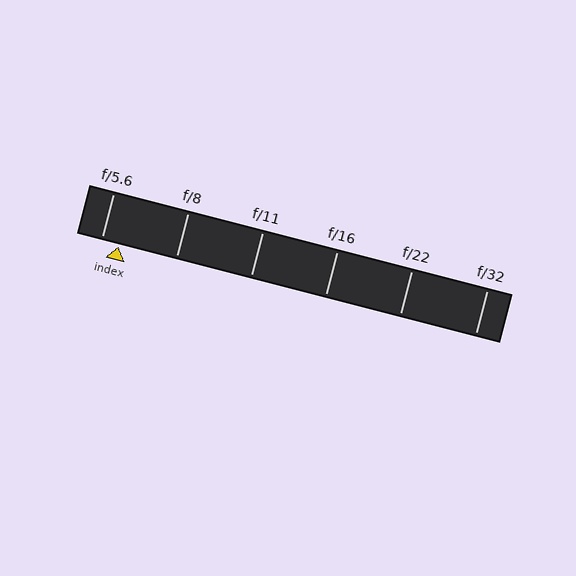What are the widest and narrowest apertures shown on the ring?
The widest aperture shown is f/5.6 and the narrowest is f/32.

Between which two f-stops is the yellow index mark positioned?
The index mark is between f/5.6 and f/8.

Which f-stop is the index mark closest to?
The index mark is closest to f/5.6.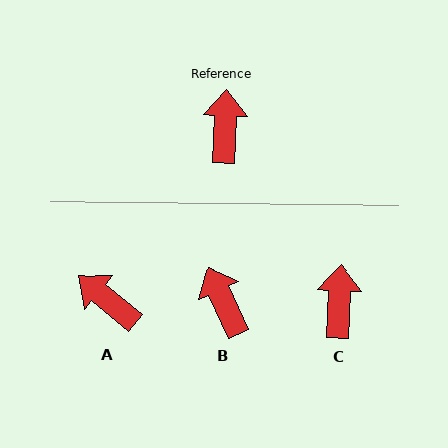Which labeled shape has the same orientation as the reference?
C.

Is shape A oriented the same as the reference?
No, it is off by about 53 degrees.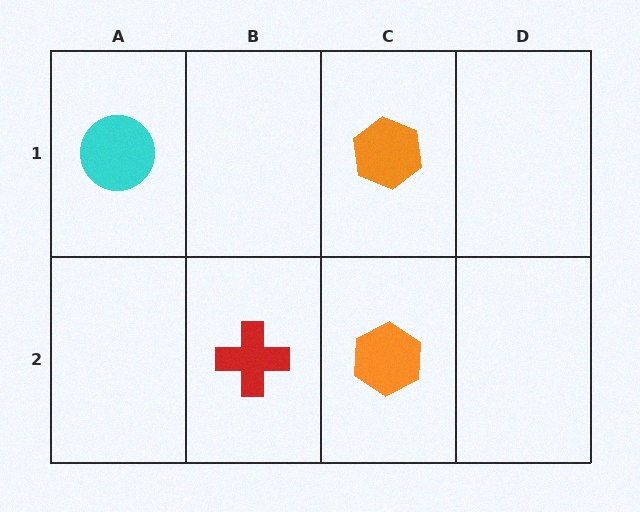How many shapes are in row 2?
2 shapes.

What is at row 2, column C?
An orange hexagon.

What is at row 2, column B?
A red cross.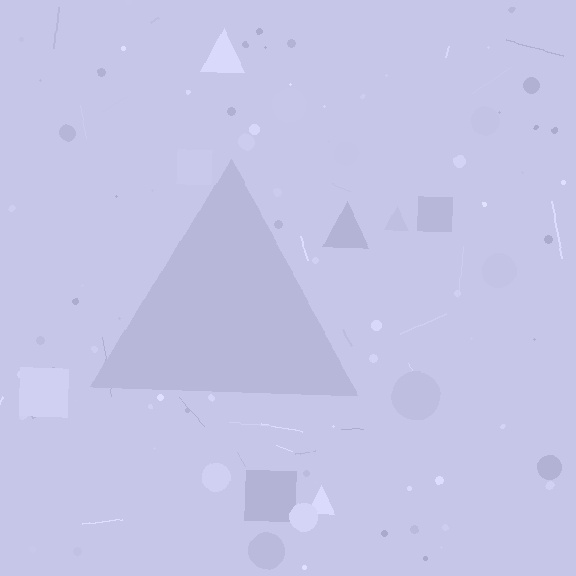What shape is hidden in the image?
A triangle is hidden in the image.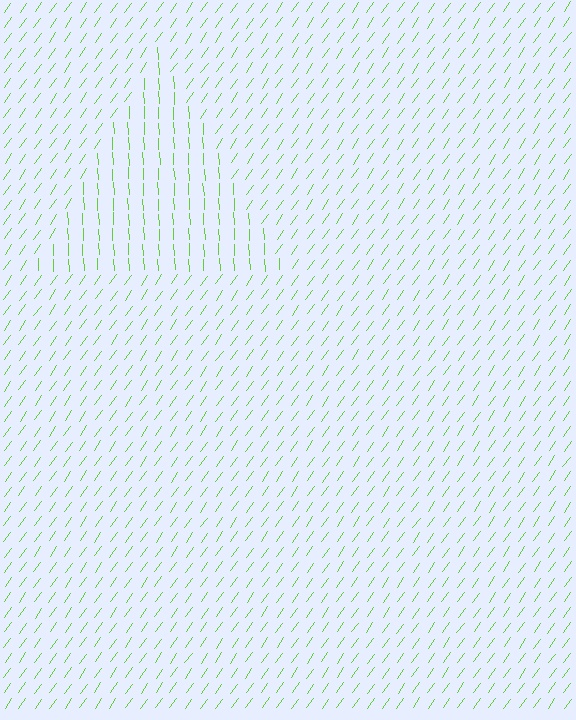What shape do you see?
I see a triangle.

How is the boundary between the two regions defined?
The boundary is defined purely by a change in line orientation (approximately 39 degrees difference). All lines are the same color and thickness.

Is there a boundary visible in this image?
Yes, there is a texture boundary formed by a change in line orientation.